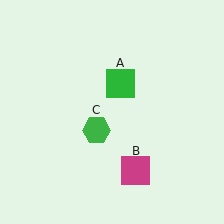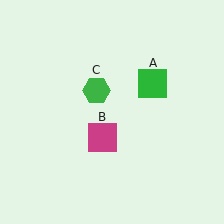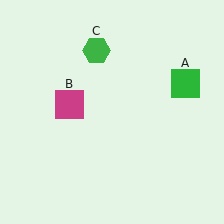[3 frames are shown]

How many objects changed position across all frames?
3 objects changed position: green square (object A), magenta square (object B), green hexagon (object C).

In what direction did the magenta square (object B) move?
The magenta square (object B) moved up and to the left.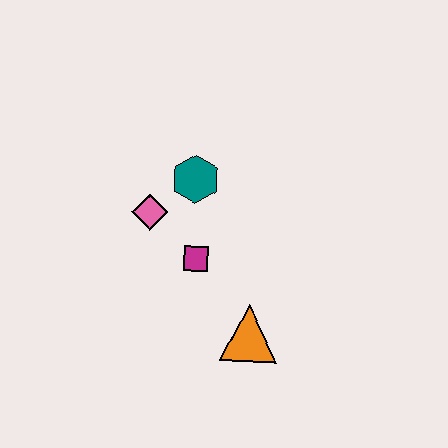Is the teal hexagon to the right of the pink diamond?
Yes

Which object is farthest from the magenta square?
The orange triangle is farthest from the magenta square.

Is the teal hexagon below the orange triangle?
No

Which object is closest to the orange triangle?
The magenta square is closest to the orange triangle.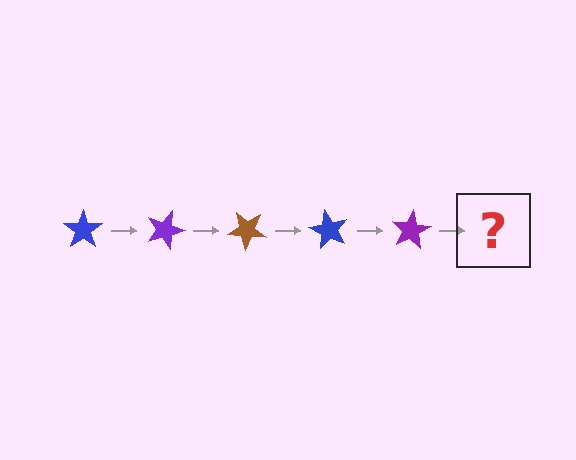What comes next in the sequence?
The next element should be a brown star, rotated 100 degrees from the start.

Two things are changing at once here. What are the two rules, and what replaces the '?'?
The two rules are that it rotates 20 degrees each step and the color cycles through blue, purple, and brown. The '?' should be a brown star, rotated 100 degrees from the start.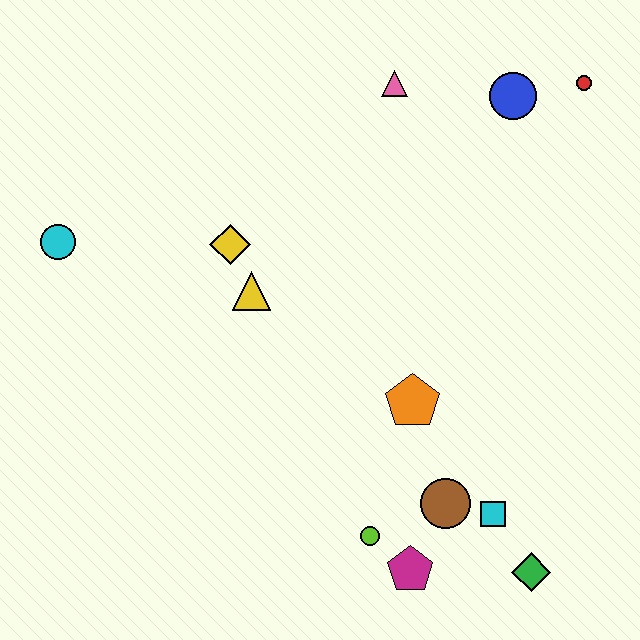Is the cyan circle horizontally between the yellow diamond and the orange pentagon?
No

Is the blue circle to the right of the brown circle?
Yes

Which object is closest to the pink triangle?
The blue circle is closest to the pink triangle.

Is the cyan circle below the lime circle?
No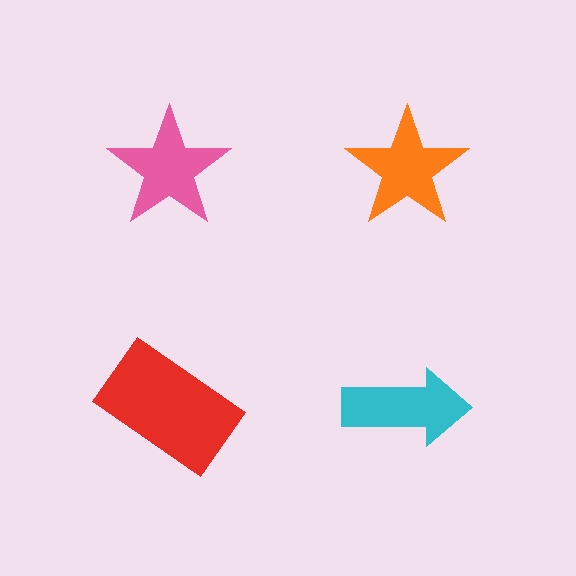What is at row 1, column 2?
An orange star.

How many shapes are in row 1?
2 shapes.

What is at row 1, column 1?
A pink star.